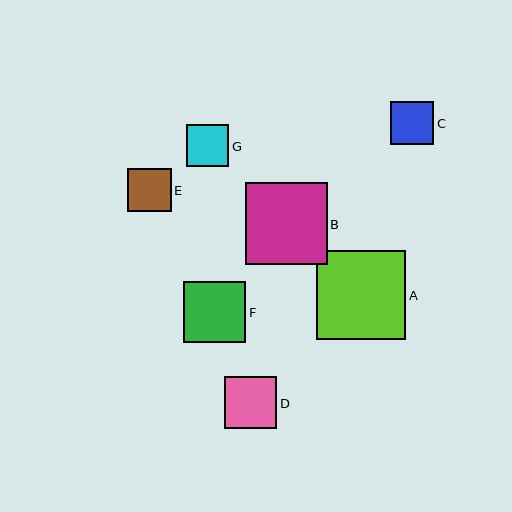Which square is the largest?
Square A is the largest with a size of approximately 89 pixels.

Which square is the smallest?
Square G is the smallest with a size of approximately 42 pixels.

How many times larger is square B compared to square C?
Square B is approximately 1.9 times the size of square C.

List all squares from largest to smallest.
From largest to smallest: A, B, F, D, E, C, G.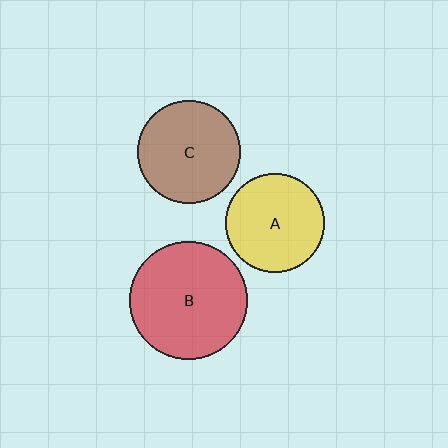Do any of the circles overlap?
No, none of the circles overlap.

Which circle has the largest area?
Circle B (red).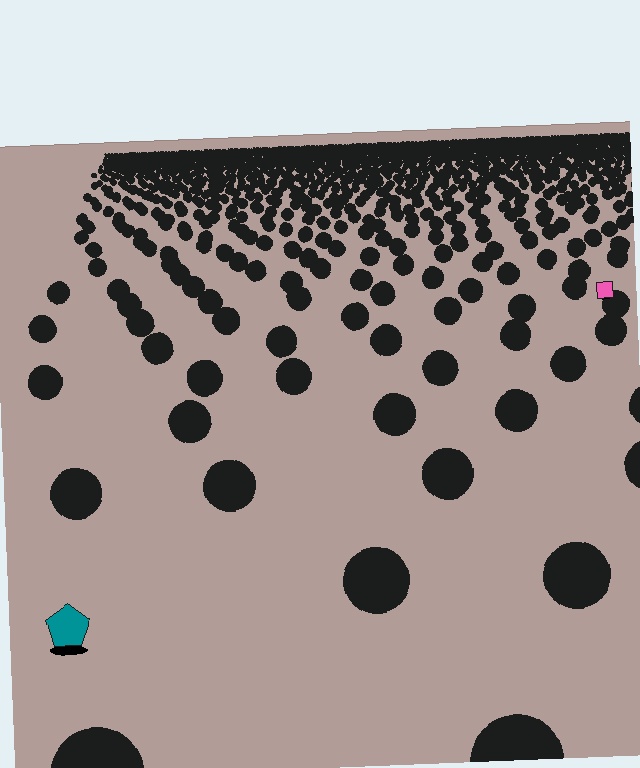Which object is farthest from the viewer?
The pink square is farthest from the viewer. It appears smaller and the ground texture around it is denser.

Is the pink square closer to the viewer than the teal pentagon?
No. The teal pentagon is closer — you can tell from the texture gradient: the ground texture is coarser near it.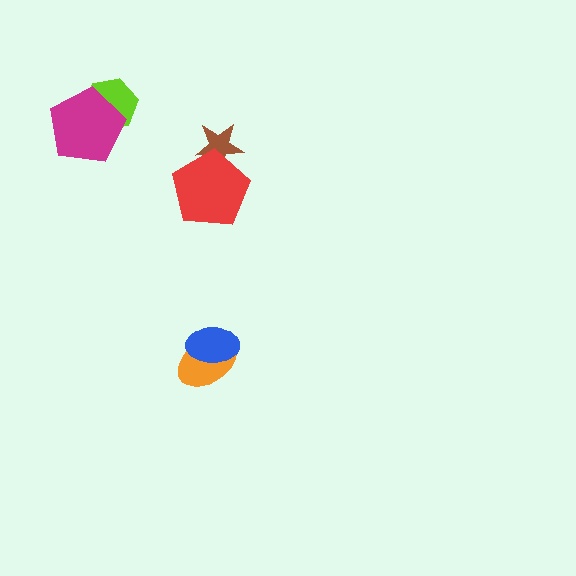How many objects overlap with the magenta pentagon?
1 object overlaps with the magenta pentagon.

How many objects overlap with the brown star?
1 object overlaps with the brown star.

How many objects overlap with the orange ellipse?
1 object overlaps with the orange ellipse.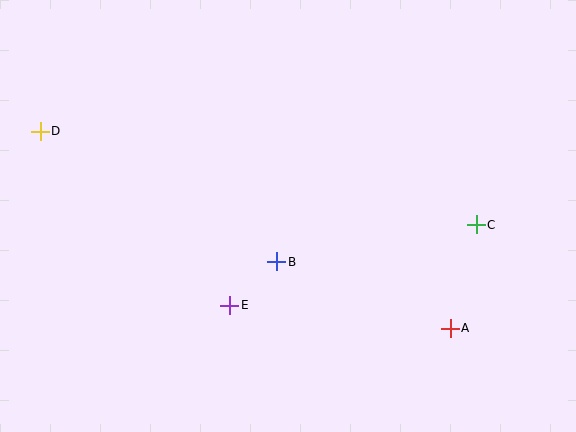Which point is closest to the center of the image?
Point B at (277, 262) is closest to the center.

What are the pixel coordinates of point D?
Point D is at (40, 131).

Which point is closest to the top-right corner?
Point C is closest to the top-right corner.